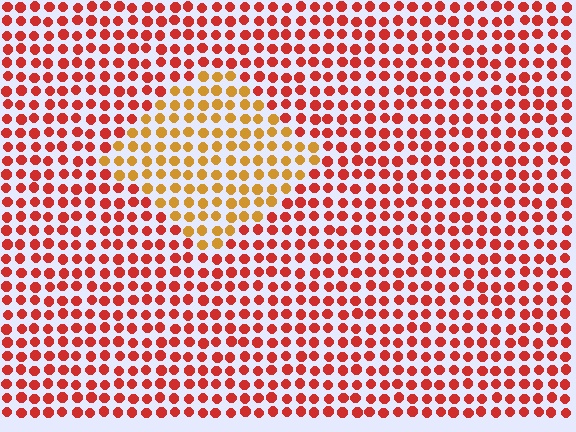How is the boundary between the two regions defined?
The boundary is defined purely by a slight shift in hue (about 38 degrees). Spacing, size, and orientation are identical on both sides.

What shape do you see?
I see a diamond.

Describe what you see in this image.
The image is filled with small red elements in a uniform arrangement. A diamond-shaped region is visible where the elements are tinted to a slightly different hue, forming a subtle color boundary.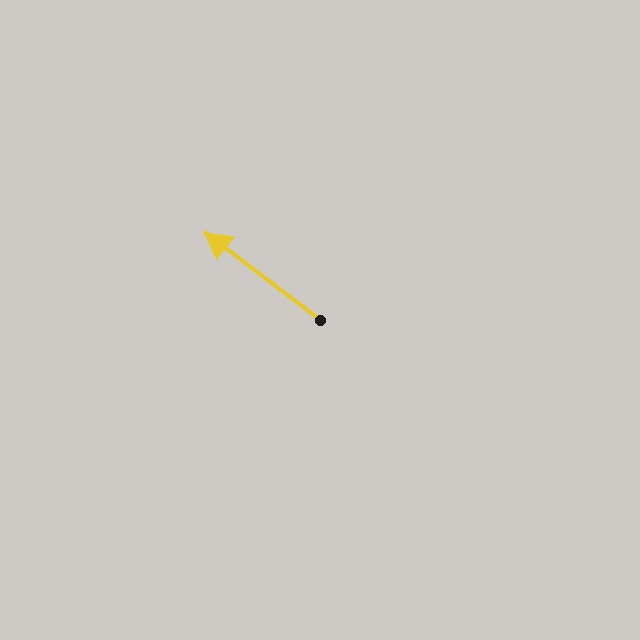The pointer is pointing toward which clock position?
Roughly 10 o'clock.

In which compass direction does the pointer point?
Northwest.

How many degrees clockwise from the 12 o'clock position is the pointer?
Approximately 307 degrees.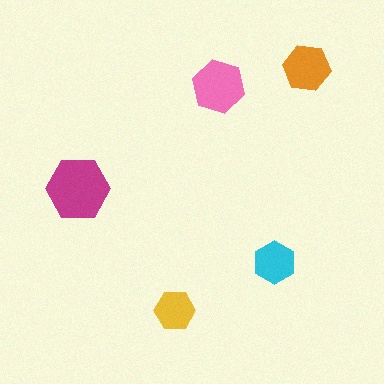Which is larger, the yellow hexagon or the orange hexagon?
The orange one.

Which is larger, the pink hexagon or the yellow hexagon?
The pink one.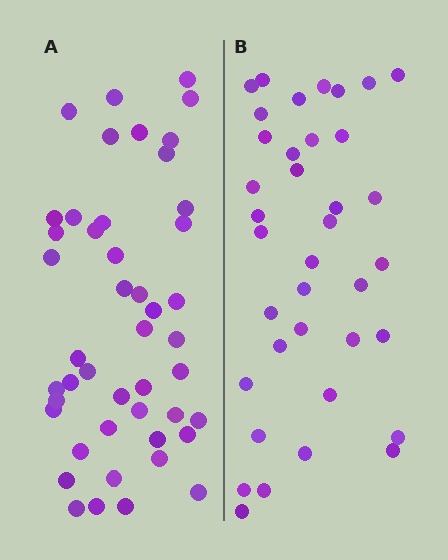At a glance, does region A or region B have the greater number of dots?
Region A (the left region) has more dots.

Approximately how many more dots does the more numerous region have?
Region A has roughly 8 or so more dots than region B.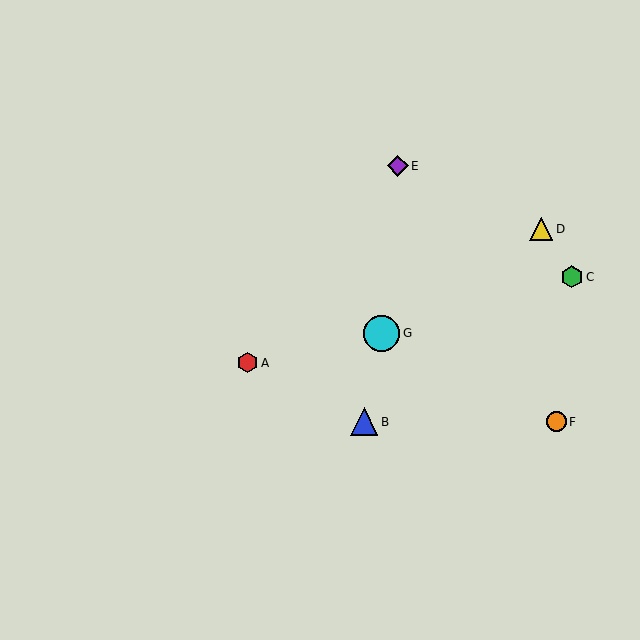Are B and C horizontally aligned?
No, B is at y≈422 and C is at y≈277.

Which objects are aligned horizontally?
Objects B, F are aligned horizontally.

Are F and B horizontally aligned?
Yes, both are at y≈422.